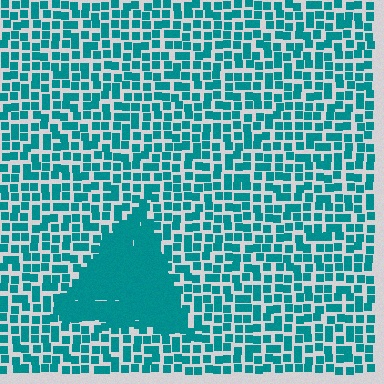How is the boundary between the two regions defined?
The boundary is defined by a change in element density (approximately 2.3x ratio). All elements are the same color, size, and shape.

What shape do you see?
I see a triangle.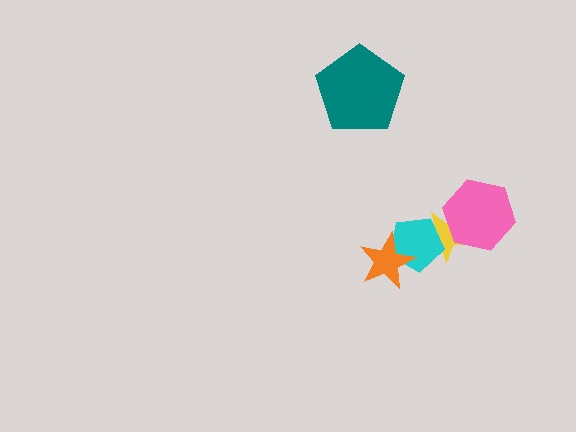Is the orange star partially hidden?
No, no other shape covers it.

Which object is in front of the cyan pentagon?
The orange star is in front of the cyan pentagon.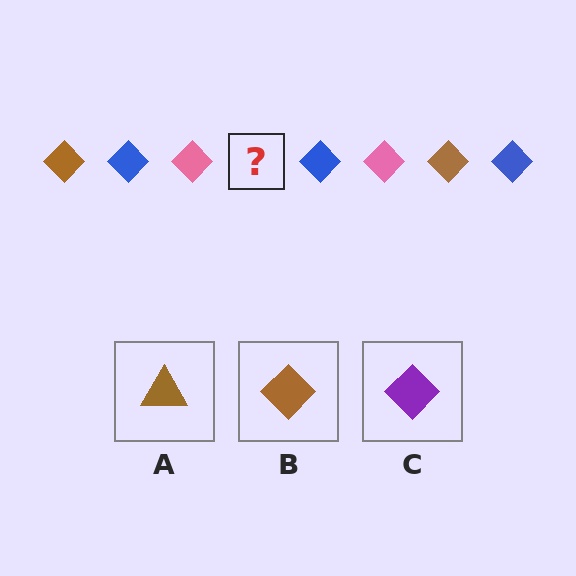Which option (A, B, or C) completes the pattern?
B.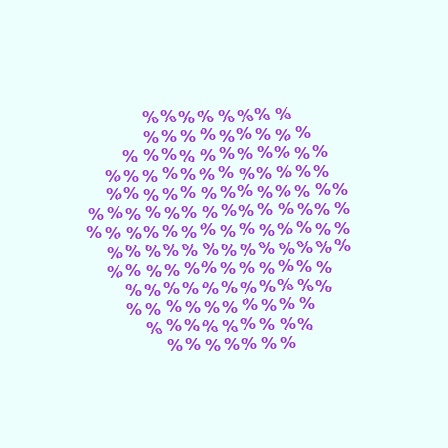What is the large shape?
The large shape is a hexagon.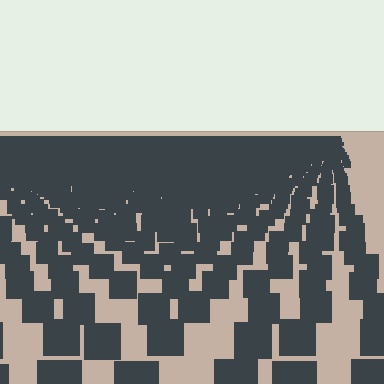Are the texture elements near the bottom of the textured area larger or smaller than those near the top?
Larger. Near the bottom, elements are closer to the viewer and appear at a bigger on-screen size.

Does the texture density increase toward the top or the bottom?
Density increases toward the top.